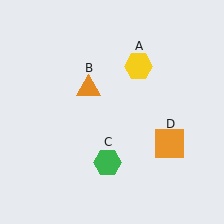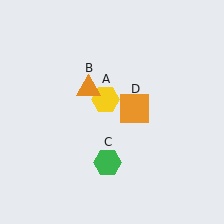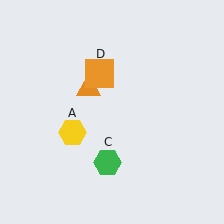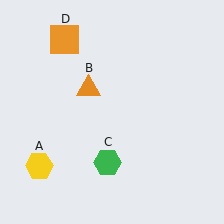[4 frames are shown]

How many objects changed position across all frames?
2 objects changed position: yellow hexagon (object A), orange square (object D).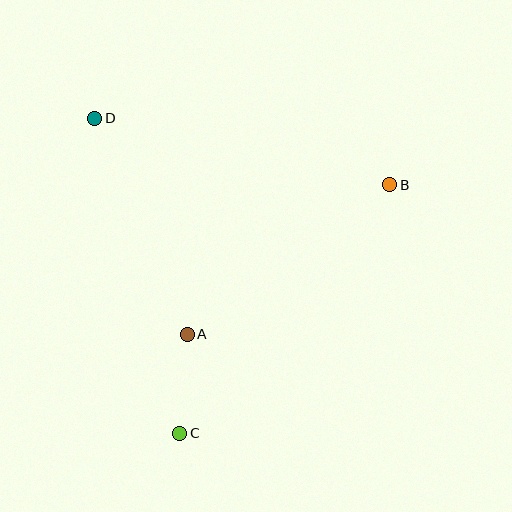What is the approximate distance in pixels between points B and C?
The distance between B and C is approximately 326 pixels.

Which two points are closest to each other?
Points A and C are closest to each other.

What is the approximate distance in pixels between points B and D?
The distance between B and D is approximately 303 pixels.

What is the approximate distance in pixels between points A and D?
The distance between A and D is approximately 235 pixels.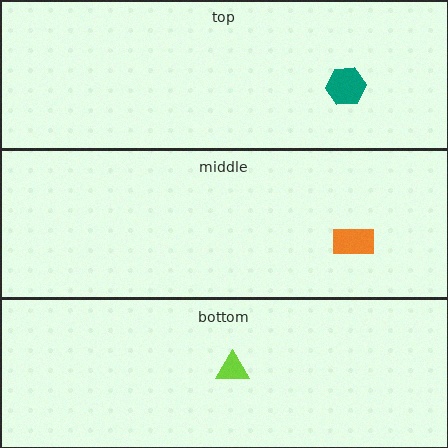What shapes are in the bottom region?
The lime triangle.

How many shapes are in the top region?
1.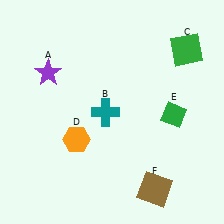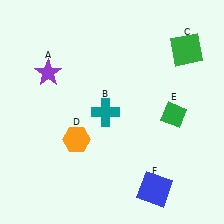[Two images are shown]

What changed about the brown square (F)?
In Image 1, F is brown. In Image 2, it changed to blue.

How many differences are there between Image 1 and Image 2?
There is 1 difference between the two images.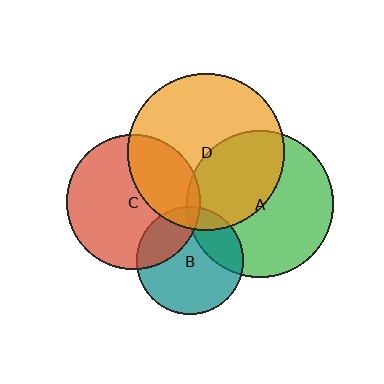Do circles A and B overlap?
Yes.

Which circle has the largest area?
Circle D (orange).